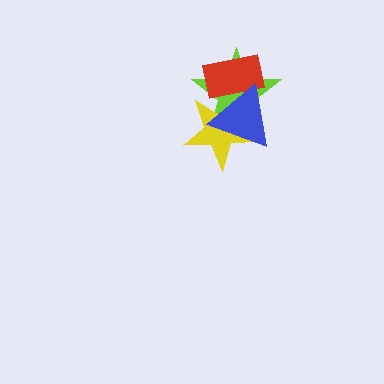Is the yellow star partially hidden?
Yes, it is partially covered by another shape.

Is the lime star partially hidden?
Yes, it is partially covered by another shape.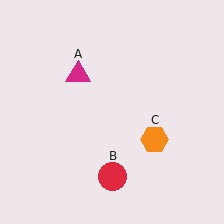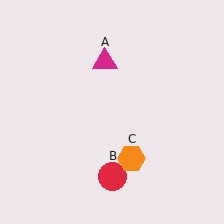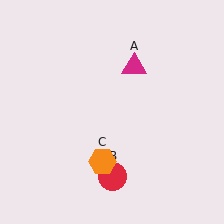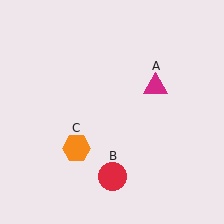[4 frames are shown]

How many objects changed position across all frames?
2 objects changed position: magenta triangle (object A), orange hexagon (object C).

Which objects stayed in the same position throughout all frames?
Red circle (object B) remained stationary.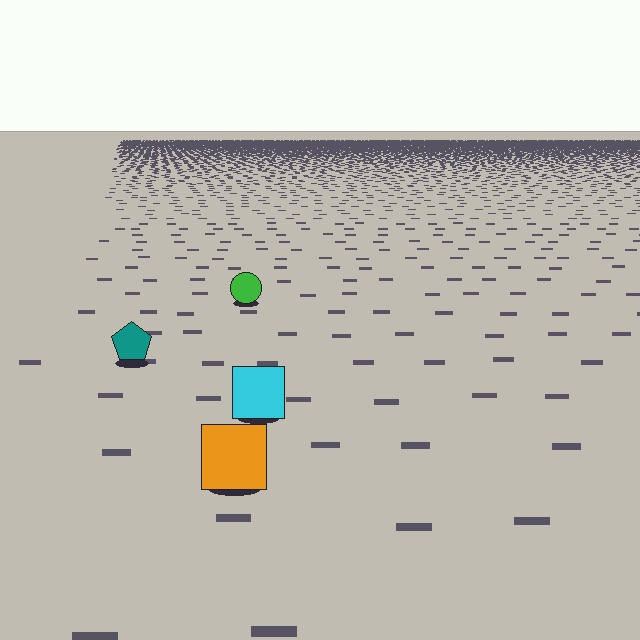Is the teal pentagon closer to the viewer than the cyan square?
No. The cyan square is closer — you can tell from the texture gradient: the ground texture is coarser near it.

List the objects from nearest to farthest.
From nearest to farthest: the orange square, the cyan square, the teal pentagon, the green circle.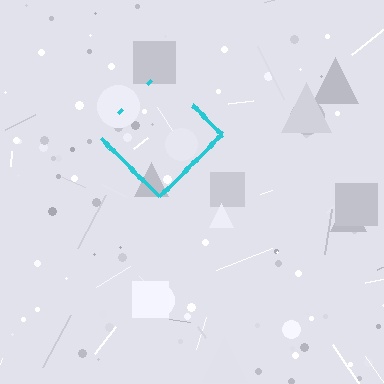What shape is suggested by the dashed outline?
The dashed outline suggests a diamond.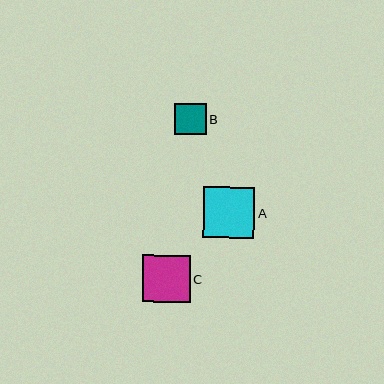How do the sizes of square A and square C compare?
Square A and square C are approximately the same size.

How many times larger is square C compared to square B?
Square C is approximately 1.5 times the size of square B.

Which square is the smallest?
Square B is the smallest with a size of approximately 31 pixels.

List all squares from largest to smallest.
From largest to smallest: A, C, B.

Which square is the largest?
Square A is the largest with a size of approximately 51 pixels.